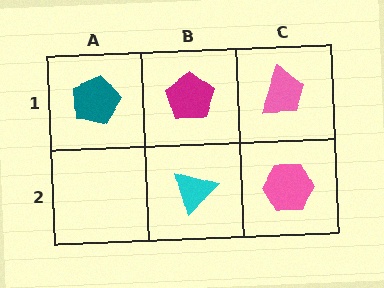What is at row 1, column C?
A pink trapezoid.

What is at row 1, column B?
A magenta pentagon.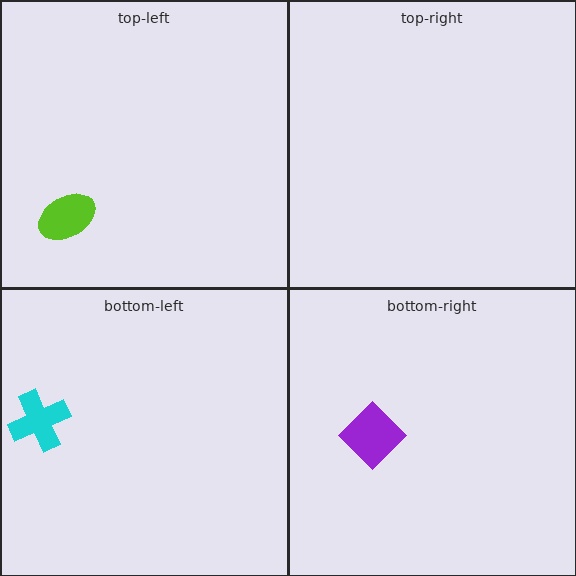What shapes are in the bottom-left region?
The cyan cross.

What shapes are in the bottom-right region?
The purple diamond.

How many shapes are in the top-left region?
1.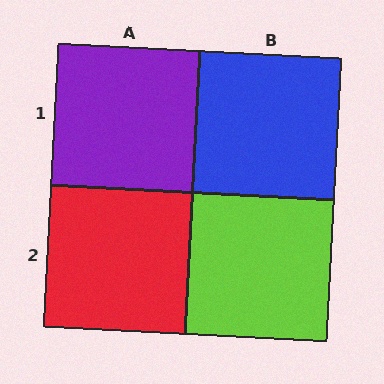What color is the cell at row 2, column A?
Red.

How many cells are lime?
1 cell is lime.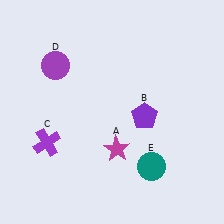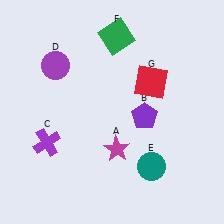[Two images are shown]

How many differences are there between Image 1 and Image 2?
There are 2 differences between the two images.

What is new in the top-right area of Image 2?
A red square (G) was added in the top-right area of Image 2.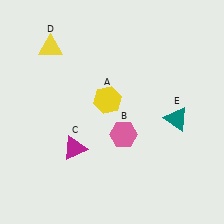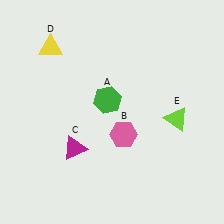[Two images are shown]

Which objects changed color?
A changed from yellow to green. E changed from teal to lime.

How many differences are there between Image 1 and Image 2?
There are 2 differences between the two images.